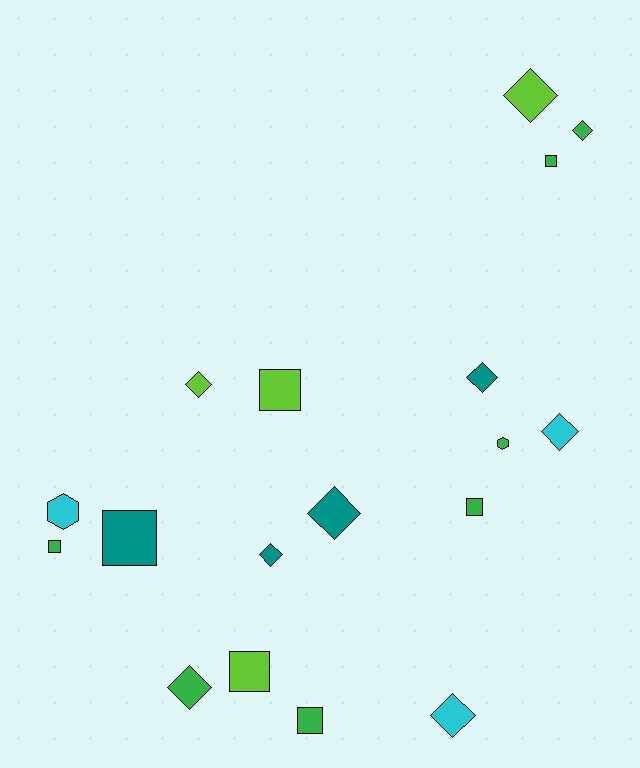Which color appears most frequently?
Green, with 7 objects.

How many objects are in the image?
There are 18 objects.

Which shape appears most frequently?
Diamond, with 9 objects.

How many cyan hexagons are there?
There is 1 cyan hexagon.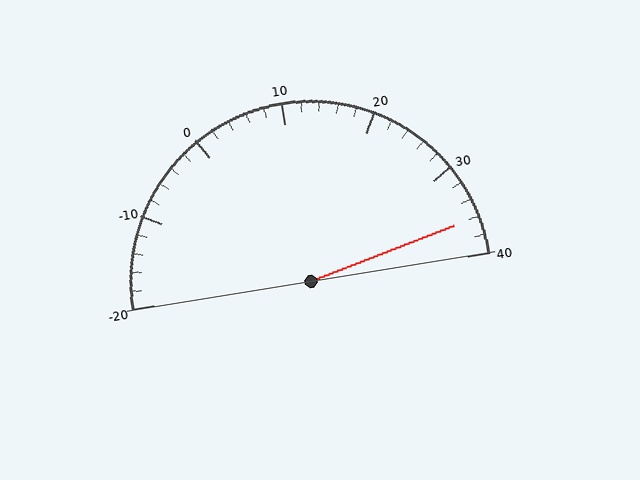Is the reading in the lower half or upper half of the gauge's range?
The reading is in the upper half of the range (-20 to 40).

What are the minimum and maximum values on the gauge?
The gauge ranges from -20 to 40.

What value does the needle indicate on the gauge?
The needle indicates approximately 36.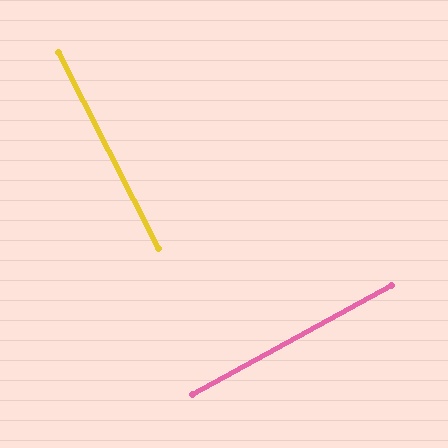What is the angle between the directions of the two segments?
Approximately 88 degrees.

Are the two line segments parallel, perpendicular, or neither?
Perpendicular — they meet at approximately 88°.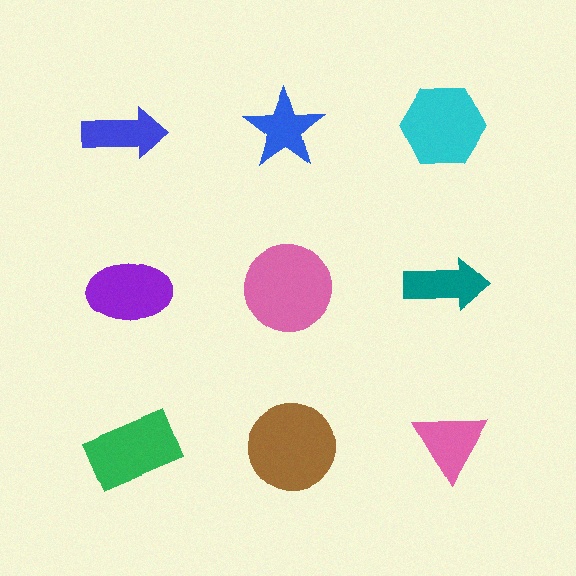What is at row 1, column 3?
A cyan hexagon.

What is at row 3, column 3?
A pink triangle.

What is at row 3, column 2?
A brown circle.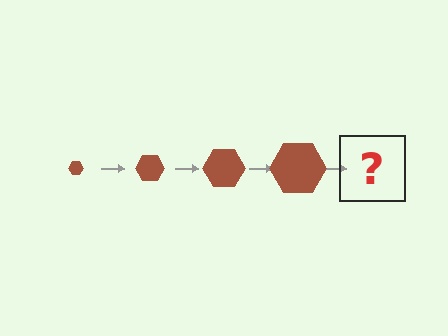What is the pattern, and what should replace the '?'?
The pattern is that the hexagon gets progressively larger each step. The '?' should be a brown hexagon, larger than the previous one.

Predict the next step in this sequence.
The next step is a brown hexagon, larger than the previous one.